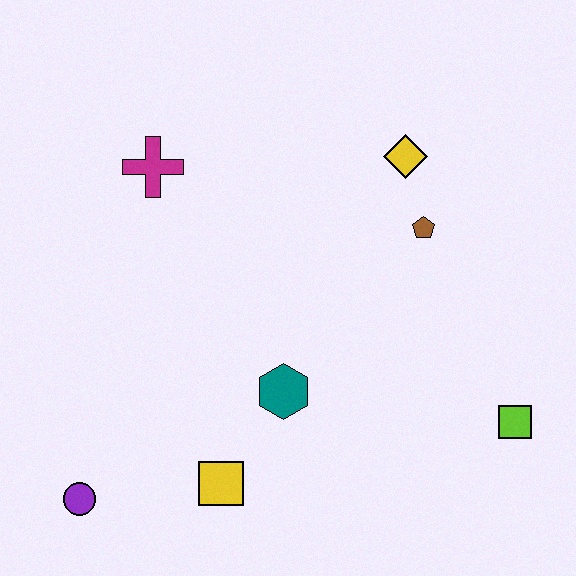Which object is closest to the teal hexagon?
The yellow square is closest to the teal hexagon.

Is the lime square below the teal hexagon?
Yes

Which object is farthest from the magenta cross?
The lime square is farthest from the magenta cross.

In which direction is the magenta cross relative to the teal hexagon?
The magenta cross is above the teal hexagon.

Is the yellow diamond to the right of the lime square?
No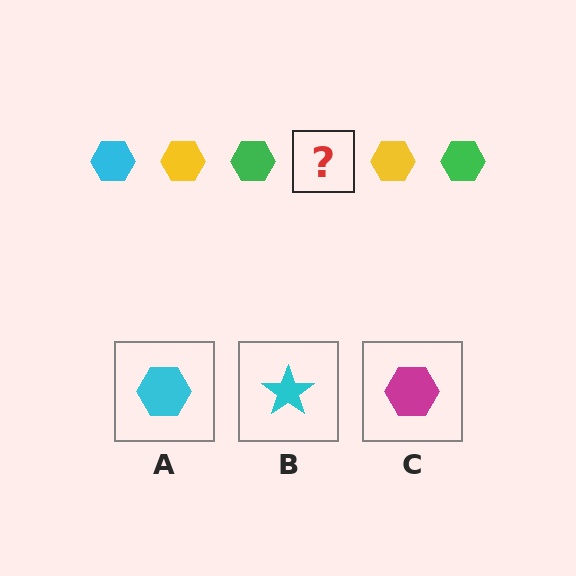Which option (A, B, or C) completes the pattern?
A.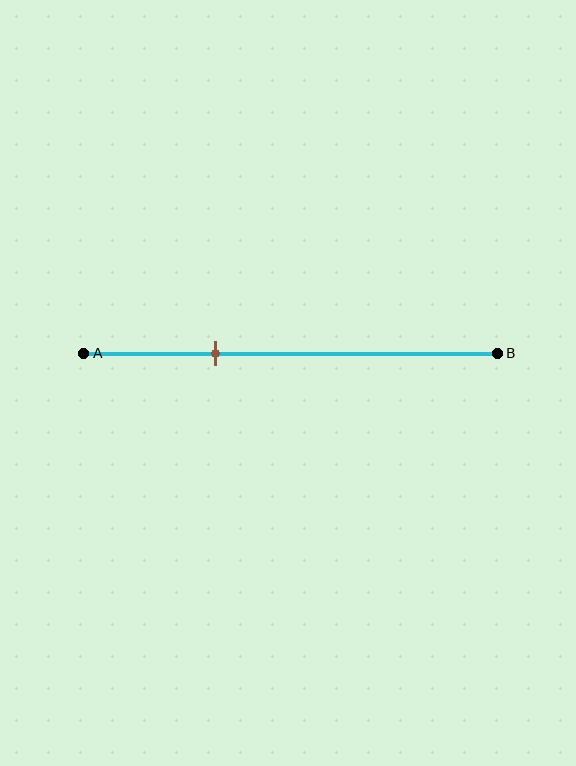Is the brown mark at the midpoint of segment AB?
No, the mark is at about 30% from A, not at the 50% midpoint.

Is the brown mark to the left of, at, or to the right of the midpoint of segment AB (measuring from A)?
The brown mark is to the left of the midpoint of segment AB.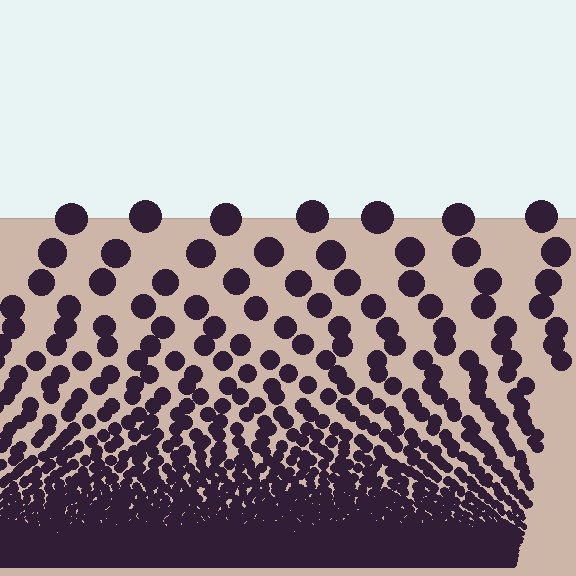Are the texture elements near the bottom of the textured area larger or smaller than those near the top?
Smaller. The gradient is inverted — elements near the bottom are smaller and denser.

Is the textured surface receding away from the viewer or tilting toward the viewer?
The surface appears to tilt toward the viewer. Texture elements get larger and sparser toward the top.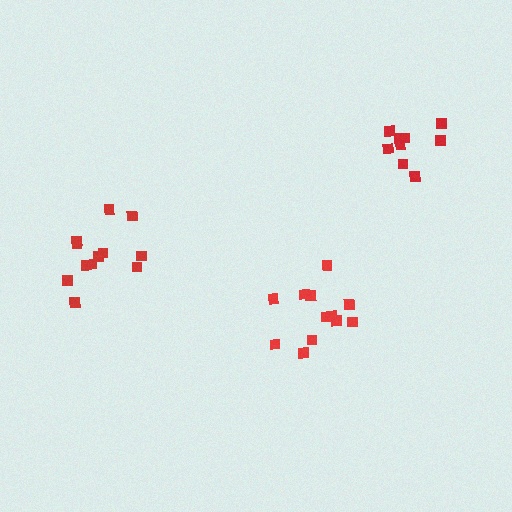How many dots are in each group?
Group 1: 12 dots, Group 2: 12 dots, Group 3: 9 dots (33 total).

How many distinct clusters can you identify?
There are 3 distinct clusters.